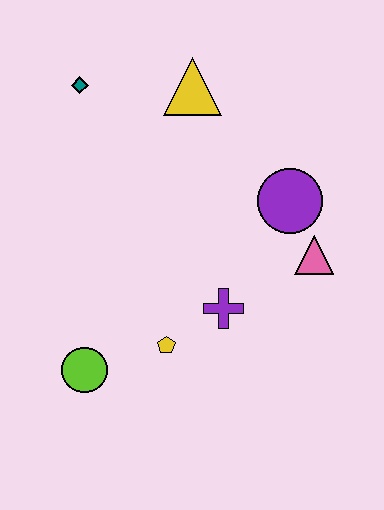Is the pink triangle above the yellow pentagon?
Yes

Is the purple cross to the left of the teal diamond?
No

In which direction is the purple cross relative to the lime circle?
The purple cross is to the right of the lime circle.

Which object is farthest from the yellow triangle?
The lime circle is farthest from the yellow triangle.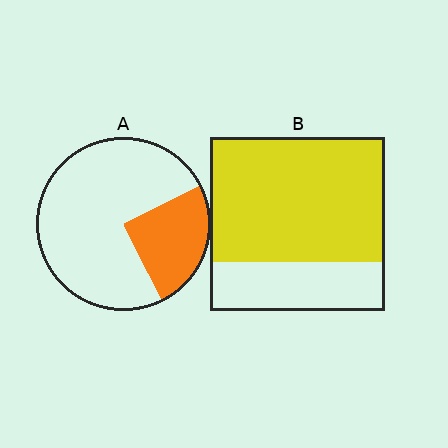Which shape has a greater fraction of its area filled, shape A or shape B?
Shape B.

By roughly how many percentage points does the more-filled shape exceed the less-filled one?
By roughly 45 percentage points (B over A).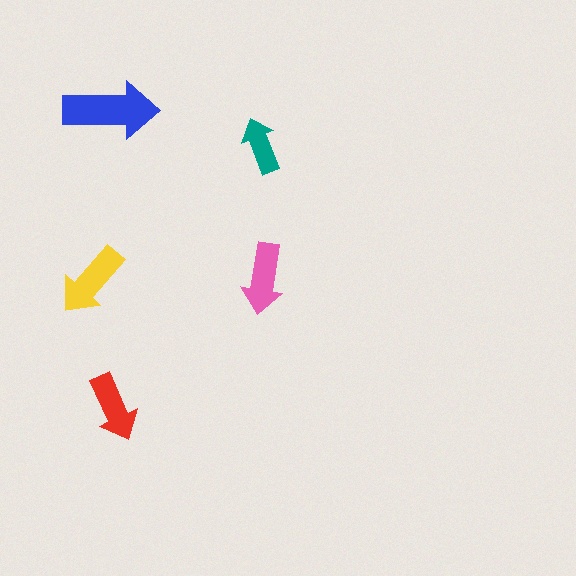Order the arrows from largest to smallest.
the blue one, the yellow one, the pink one, the red one, the teal one.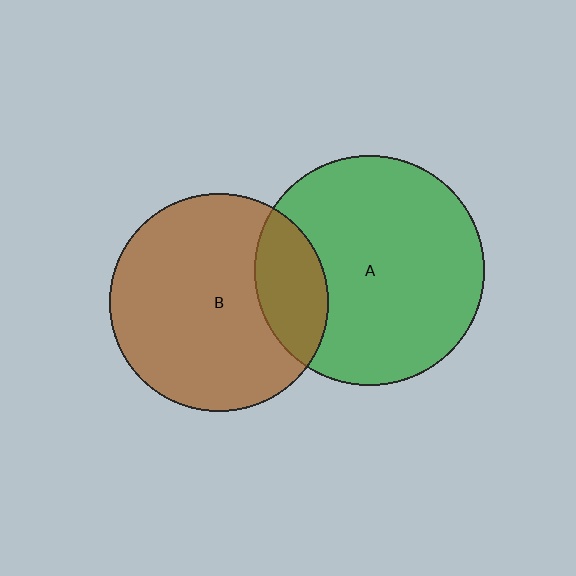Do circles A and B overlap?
Yes.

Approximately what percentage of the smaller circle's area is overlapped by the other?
Approximately 20%.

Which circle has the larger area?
Circle A (green).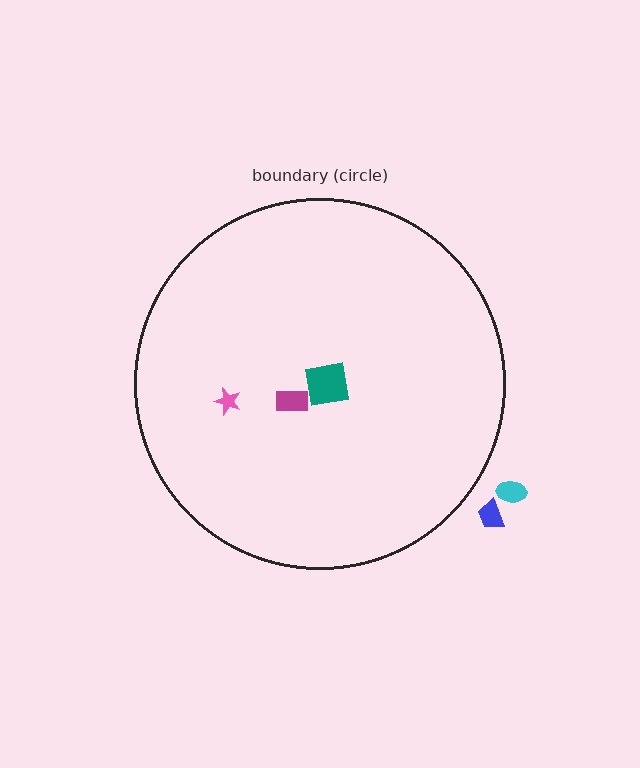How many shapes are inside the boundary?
3 inside, 2 outside.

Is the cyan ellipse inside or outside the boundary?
Outside.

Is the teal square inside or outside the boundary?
Inside.